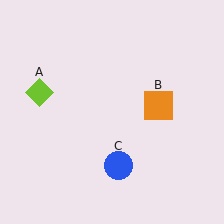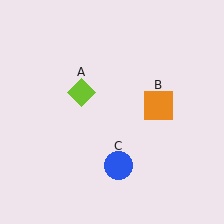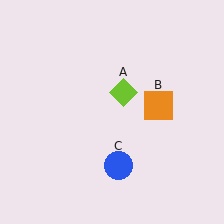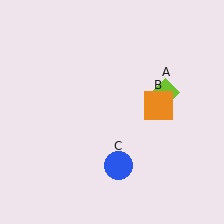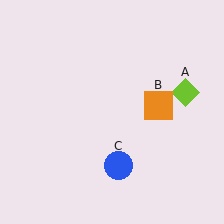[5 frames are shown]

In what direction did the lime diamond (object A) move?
The lime diamond (object A) moved right.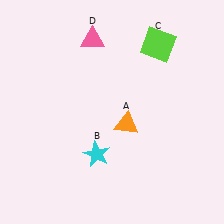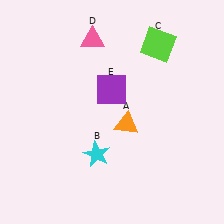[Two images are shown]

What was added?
A purple square (E) was added in Image 2.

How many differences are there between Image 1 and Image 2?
There is 1 difference between the two images.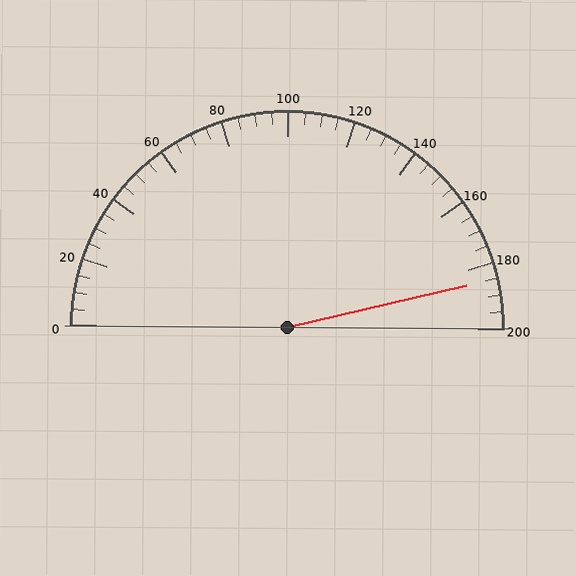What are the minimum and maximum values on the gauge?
The gauge ranges from 0 to 200.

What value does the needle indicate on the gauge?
The needle indicates approximately 185.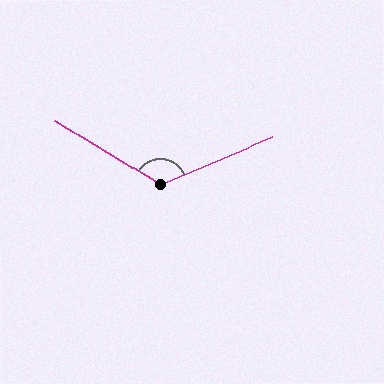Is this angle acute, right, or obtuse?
It is obtuse.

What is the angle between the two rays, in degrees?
Approximately 126 degrees.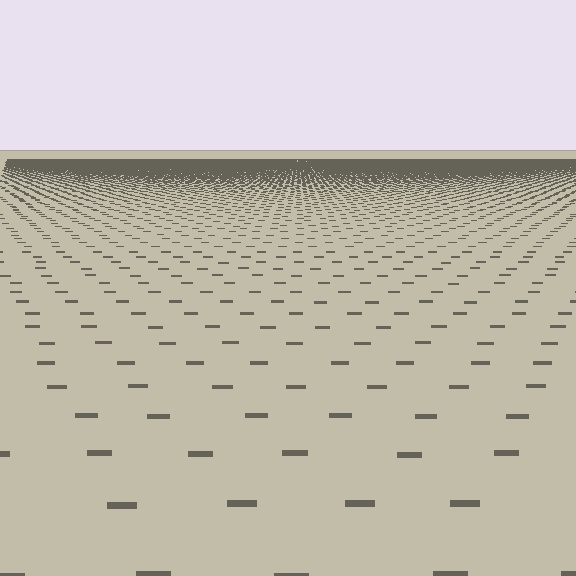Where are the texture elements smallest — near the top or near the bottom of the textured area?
Near the top.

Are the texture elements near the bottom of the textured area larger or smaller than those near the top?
Larger. Near the bottom, elements are closer to the viewer and appear at a bigger on-screen size.